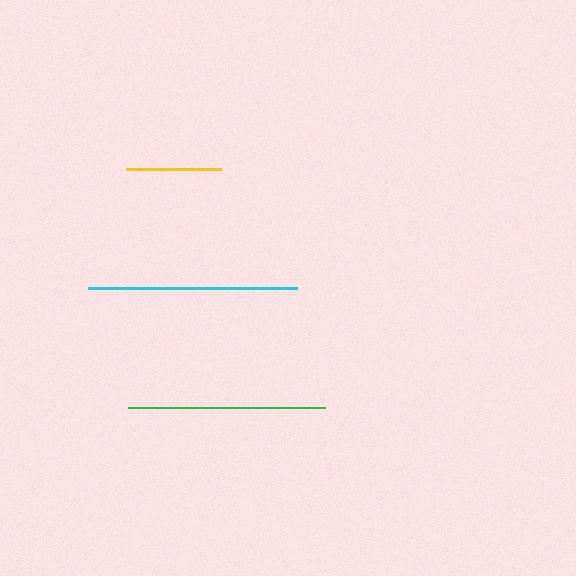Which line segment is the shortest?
The yellow line is the shortest at approximately 95 pixels.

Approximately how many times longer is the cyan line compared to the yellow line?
The cyan line is approximately 2.2 times the length of the yellow line.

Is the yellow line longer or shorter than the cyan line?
The cyan line is longer than the yellow line.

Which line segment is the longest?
The cyan line is the longest at approximately 209 pixels.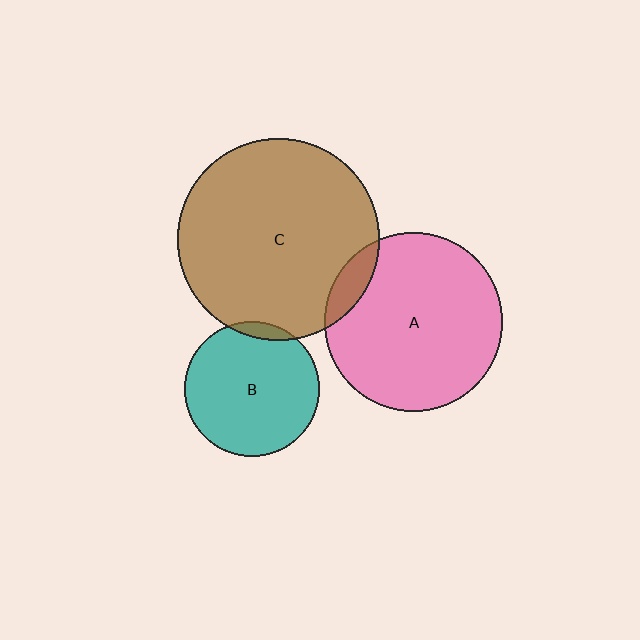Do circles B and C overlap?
Yes.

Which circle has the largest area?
Circle C (brown).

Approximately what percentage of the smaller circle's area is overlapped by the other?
Approximately 5%.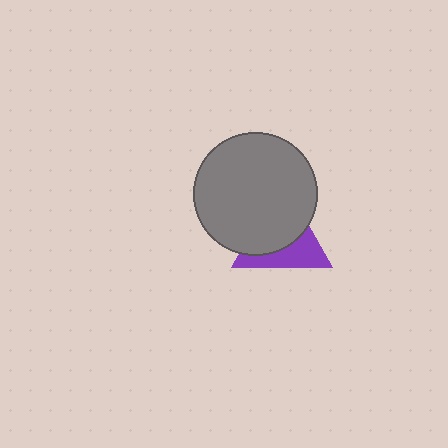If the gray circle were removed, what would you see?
You would see the complete purple triangle.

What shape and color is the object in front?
The object in front is a gray circle.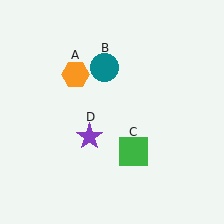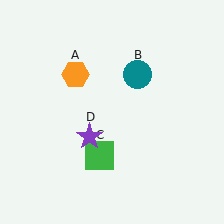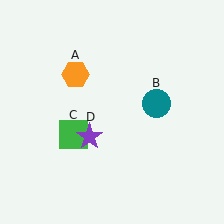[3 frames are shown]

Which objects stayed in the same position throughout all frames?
Orange hexagon (object A) and purple star (object D) remained stationary.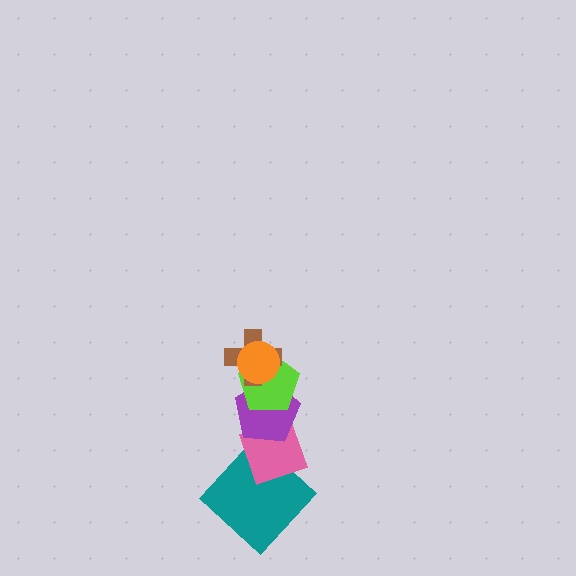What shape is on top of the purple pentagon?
The lime pentagon is on top of the purple pentagon.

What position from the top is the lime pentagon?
The lime pentagon is 3rd from the top.